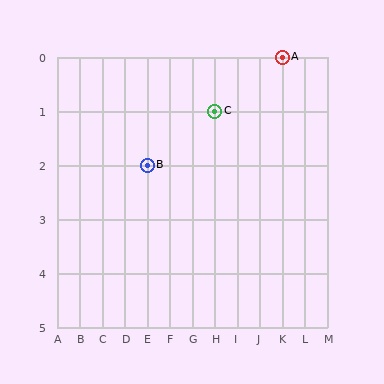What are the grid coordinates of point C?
Point C is at grid coordinates (H, 1).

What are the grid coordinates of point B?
Point B is at grid coordinates (E, 2).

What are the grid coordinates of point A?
Point A is at grid coordinates (K, 0).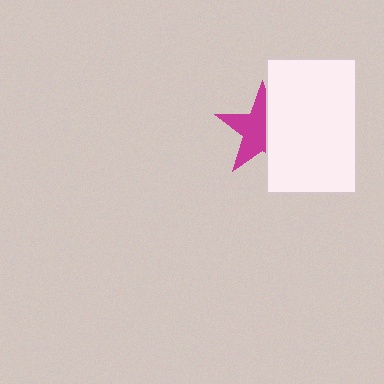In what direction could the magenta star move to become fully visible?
The magenta star could move left. That would shift it out from behind the white rectangle entirely.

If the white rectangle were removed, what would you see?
You would see the complete magenta star.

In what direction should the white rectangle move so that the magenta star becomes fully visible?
The white rectangle should move right. That is the shortest direction to clear the overlap and leave the magenta star fully visible.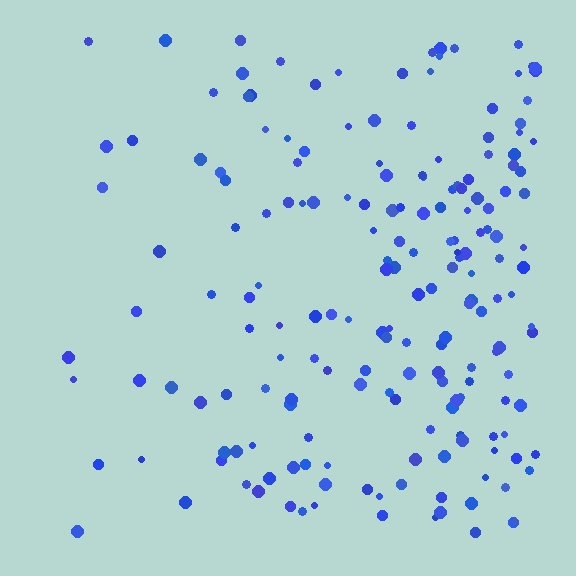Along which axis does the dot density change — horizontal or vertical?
Horizontal.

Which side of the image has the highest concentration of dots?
The right.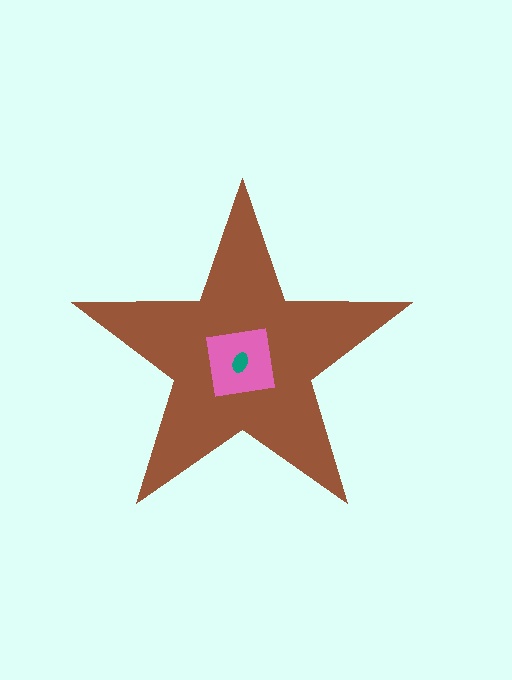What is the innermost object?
The teal ellipse.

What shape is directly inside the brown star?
The pink square.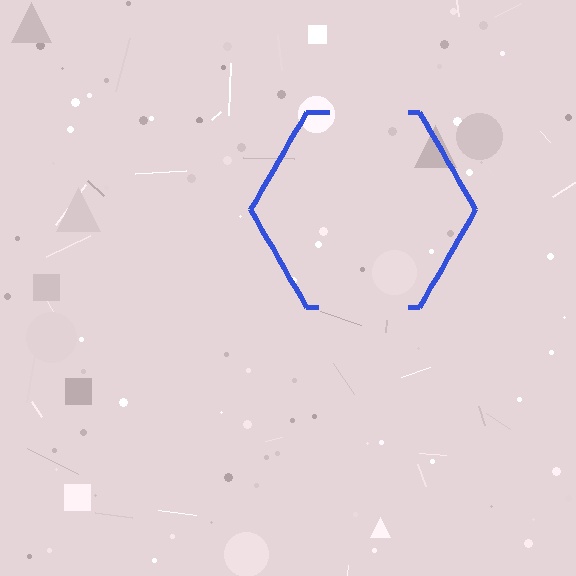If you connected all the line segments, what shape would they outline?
They would outline a hexagon.